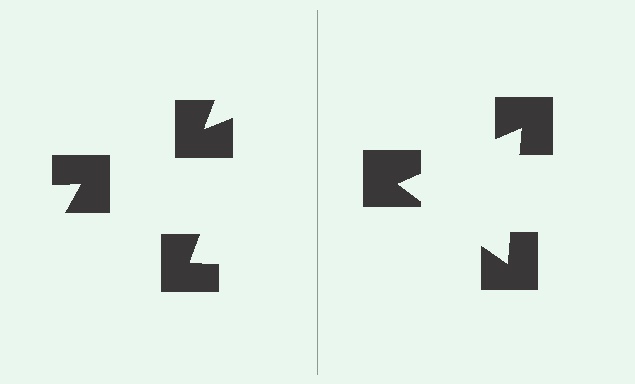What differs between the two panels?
The notched squares are positioned identically on both sides; only the wedge orientations differ. On the right they align to a triangle; on the left they are misaligned.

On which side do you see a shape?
An illusory triangle appears on the right side. On the left side the wedge cuts are rotated, so no coherent shape forms.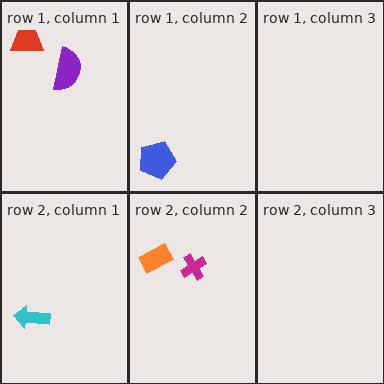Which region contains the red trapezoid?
The row 1, column 1 region.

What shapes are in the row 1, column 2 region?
The blue pentagon.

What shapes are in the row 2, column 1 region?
The cyan arrow.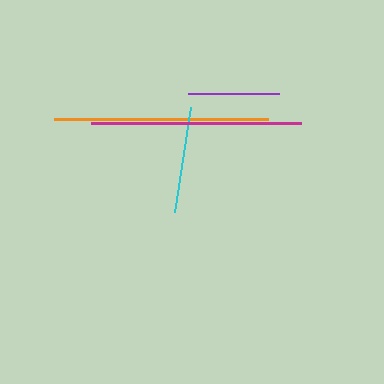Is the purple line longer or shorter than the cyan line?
The cyan line is longer than the purple line.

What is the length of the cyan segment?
The cyan segment is approximately 107 pixels long.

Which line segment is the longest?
The orange line is the longest at approximately 214 pixels.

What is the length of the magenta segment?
The magenta segment is approximately 210 pixels long.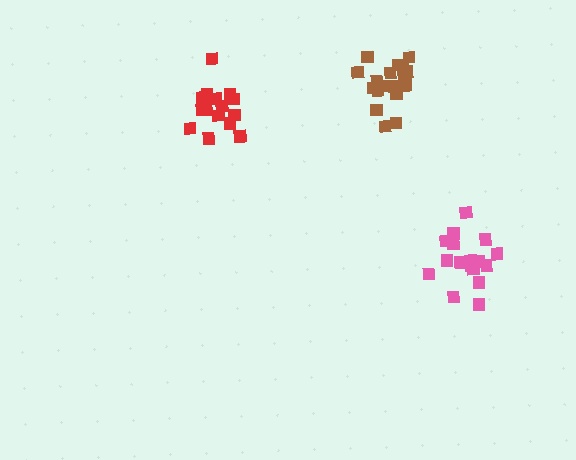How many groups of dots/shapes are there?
There are 3 groups.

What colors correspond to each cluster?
The clusters are colored: pink, red, brown.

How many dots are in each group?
Group 1: 17 dots, Group 2: 17 dots, Group 3: 19 dots (53 total).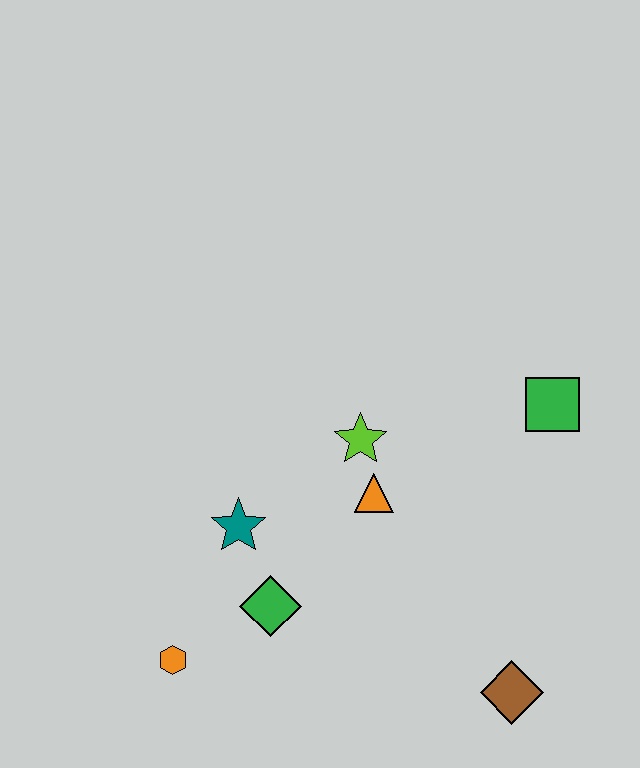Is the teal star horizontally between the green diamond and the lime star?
No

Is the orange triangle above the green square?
No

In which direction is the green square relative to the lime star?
The green square is to the right of the lime star.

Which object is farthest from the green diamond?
The green square is farthest from the green diamond.